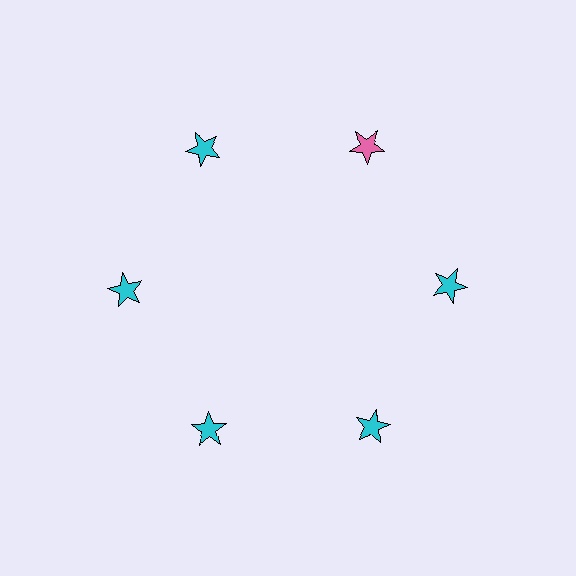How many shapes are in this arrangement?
There are 6 shapes arranged in a ring pattern.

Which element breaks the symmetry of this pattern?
The pink star at roughly the 1 o'clock position breaks the symmetry. All other shapes are cyan stars.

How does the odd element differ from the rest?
It has a different color: pink instead of cyan.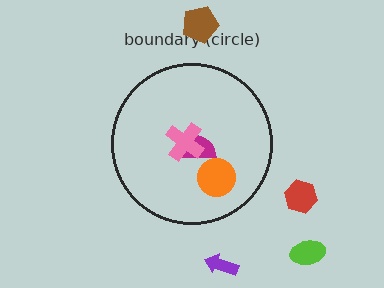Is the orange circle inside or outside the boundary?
Inside.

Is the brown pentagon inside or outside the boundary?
Outside.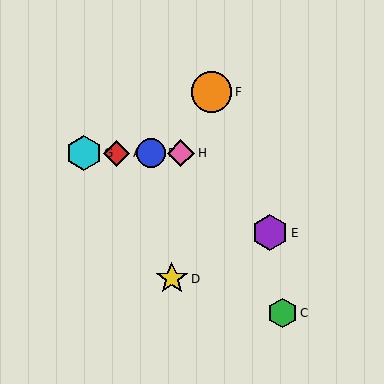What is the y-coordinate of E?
Object E is at y≈233.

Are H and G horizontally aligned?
Yes, both are at y≈153.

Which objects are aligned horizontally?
Objects A, B, G, H are aligned horizontally.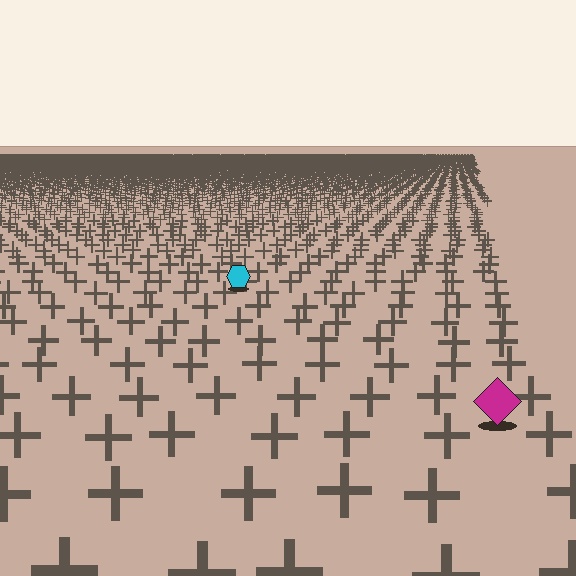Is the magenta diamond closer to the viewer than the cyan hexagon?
Yes. The magenta diamond is closer — you can tell from the texture gradient: the ground texture is coarser near it.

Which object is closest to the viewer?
The magenta diamond is closest. The texture marks near it are larger and more spread out.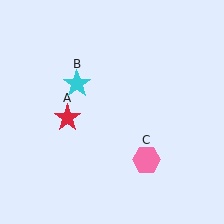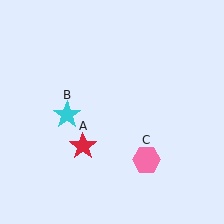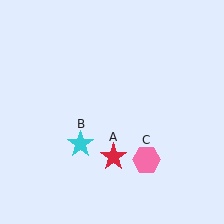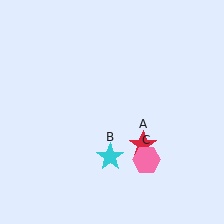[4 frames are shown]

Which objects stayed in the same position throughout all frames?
Pink hexagon (object C) remained stationary.